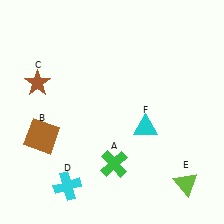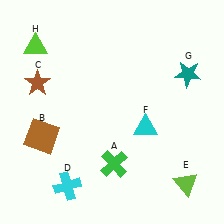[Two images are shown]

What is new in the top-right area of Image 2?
A teal star (G) was added in the top-right area of Image 2.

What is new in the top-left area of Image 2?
A lime triangle (H) was added in the top-left area of Image 2.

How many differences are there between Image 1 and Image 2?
There are 2 differences between the two images.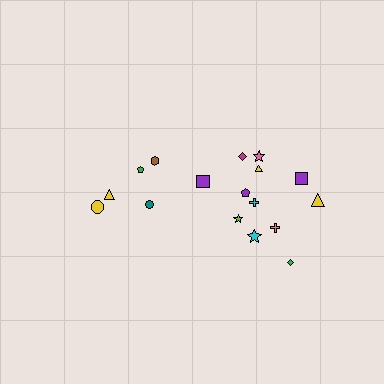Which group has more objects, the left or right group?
The right group.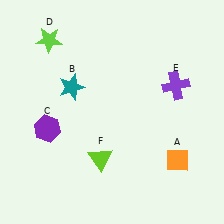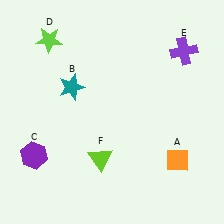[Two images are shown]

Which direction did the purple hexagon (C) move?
The purple hexagon (C) moved down.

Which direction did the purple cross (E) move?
The purple cross (E) moved up.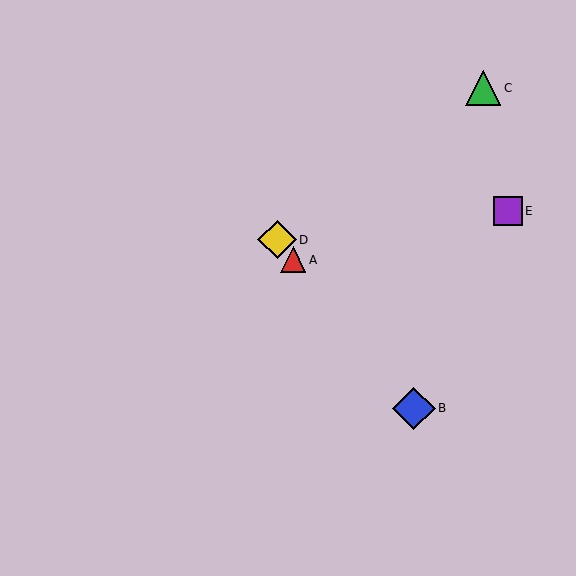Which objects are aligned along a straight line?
Objects A, B, D are aligned along a straight line.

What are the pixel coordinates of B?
Object B is at (414, 408).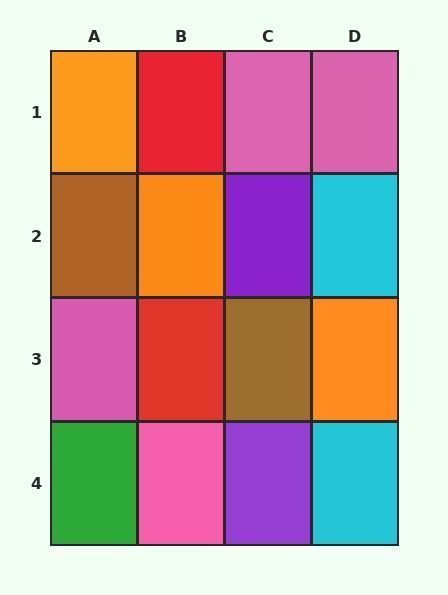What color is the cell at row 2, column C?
Purple.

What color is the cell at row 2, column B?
Orange.